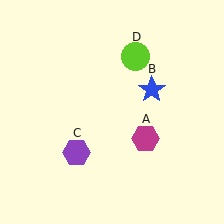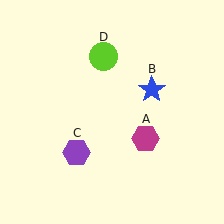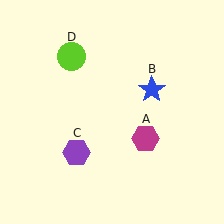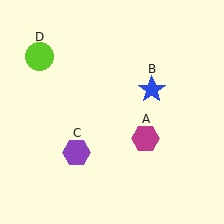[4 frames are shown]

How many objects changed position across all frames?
1 object changed position: lime circle (object D).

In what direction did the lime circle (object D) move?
The lime circle (object D) moved left.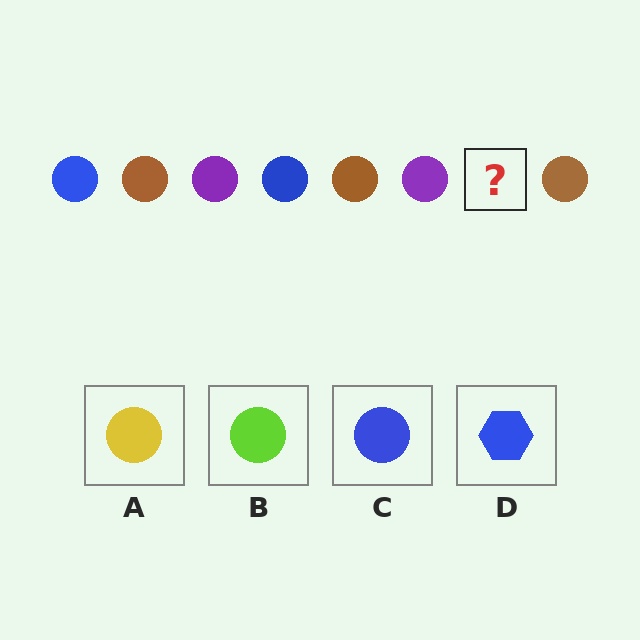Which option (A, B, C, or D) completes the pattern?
C.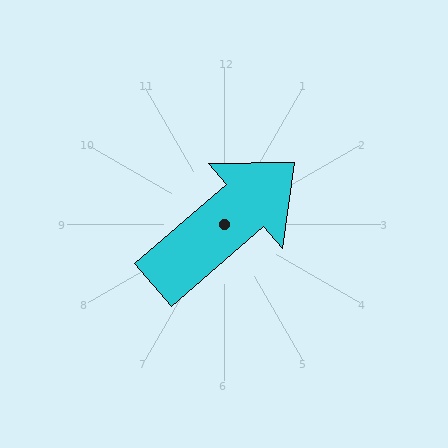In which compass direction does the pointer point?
Northeast.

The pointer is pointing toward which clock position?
Roughly 2 o'clock.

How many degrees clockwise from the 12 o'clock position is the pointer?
Approximately 49 degrees.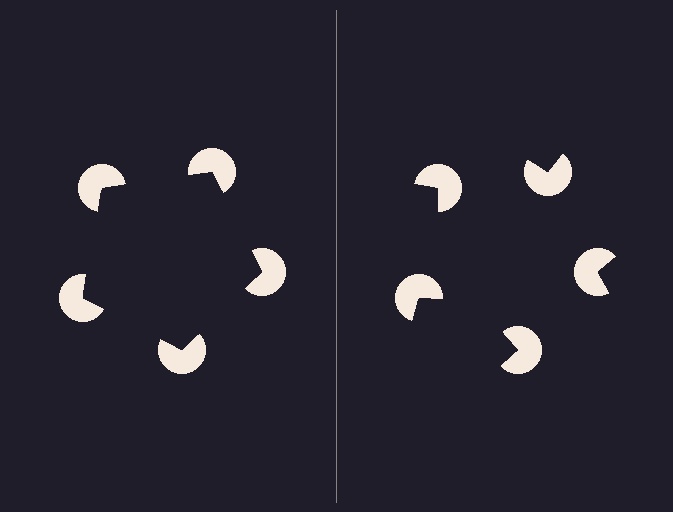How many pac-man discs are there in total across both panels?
10 — 5 on each side.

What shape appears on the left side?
An illusory pentagon.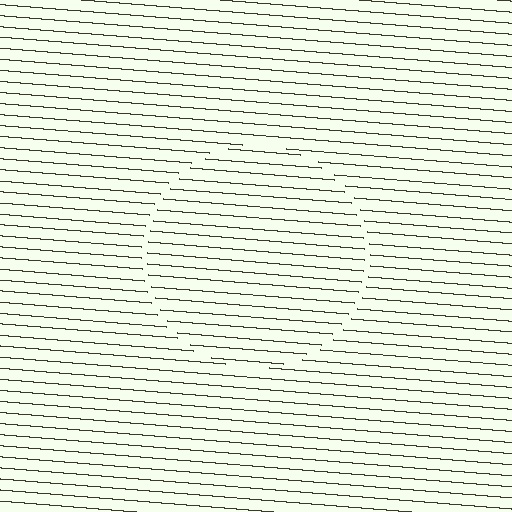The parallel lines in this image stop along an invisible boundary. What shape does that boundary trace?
An illusory circle. The interior of the shape contains the same grating, shifted by half a period — the contour is defined by the phase discontinuity where line-ends from the inner and outer gratings abut.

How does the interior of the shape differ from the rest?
The interior of the shape contains the same grating, shifted by half a period — the contour is defined by the phase discontinuity where line-ends from the inner and outer gratings abut.